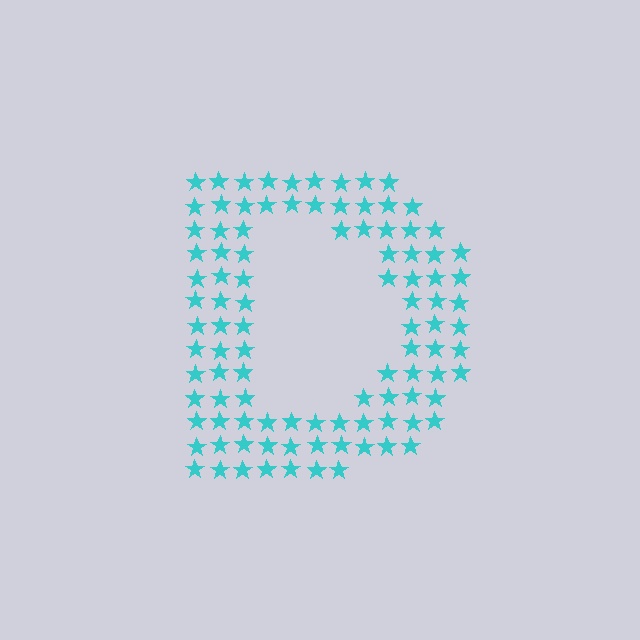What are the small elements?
The small elements are stars.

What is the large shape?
The large shape is the letter D.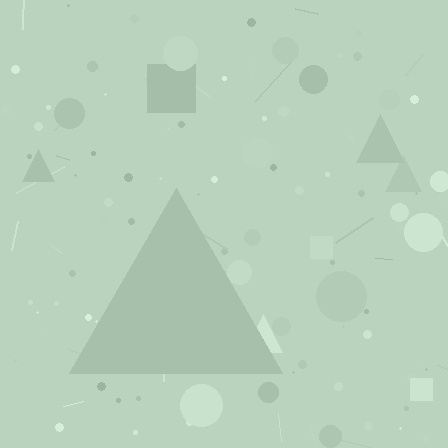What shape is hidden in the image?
A triangle is hidden in the image.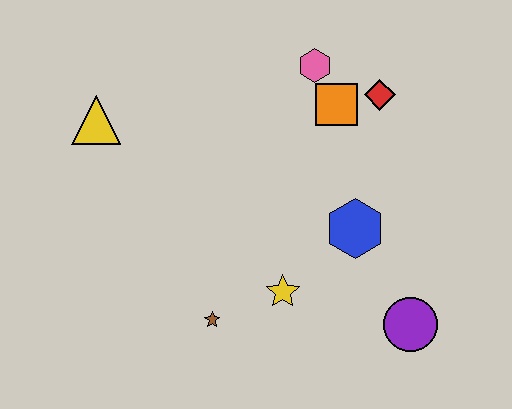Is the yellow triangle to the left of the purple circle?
Yes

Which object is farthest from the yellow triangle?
The purple circle is farthest from the yellow triangle.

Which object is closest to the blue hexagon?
The yellow star is closest to the blue hexagon.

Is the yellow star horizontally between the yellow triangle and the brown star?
No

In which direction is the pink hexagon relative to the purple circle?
The pink hexagon is above the purple circle.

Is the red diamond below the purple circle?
No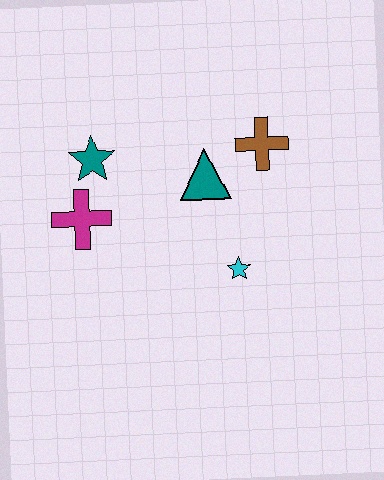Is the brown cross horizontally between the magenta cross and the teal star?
No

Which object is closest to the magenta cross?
The teal star is closest to the magenta cross.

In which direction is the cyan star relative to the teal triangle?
The cyan star is below the teal triangle.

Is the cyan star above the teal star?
No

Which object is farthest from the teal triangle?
The magenta cross is farthest from the teal triangle.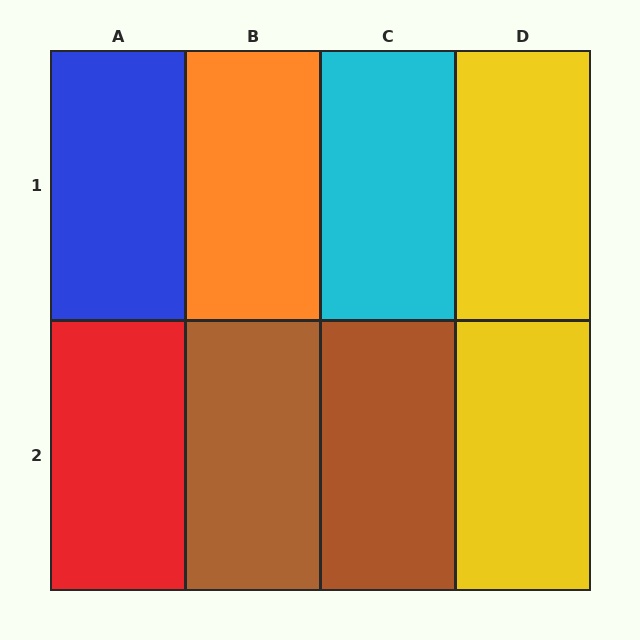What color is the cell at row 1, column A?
Blue.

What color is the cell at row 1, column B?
Orange.